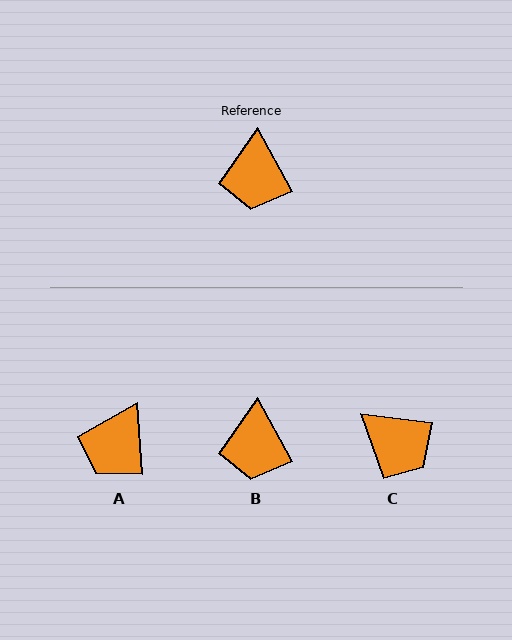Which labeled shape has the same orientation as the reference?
B.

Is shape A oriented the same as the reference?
No, it is off by about 25 degrees.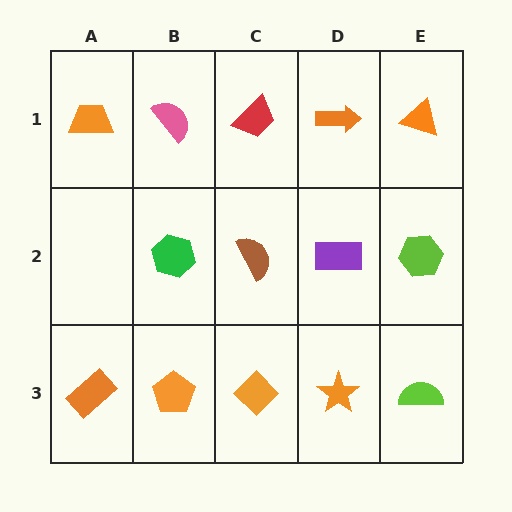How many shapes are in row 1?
5 shapes.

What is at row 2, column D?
A purple rectangle.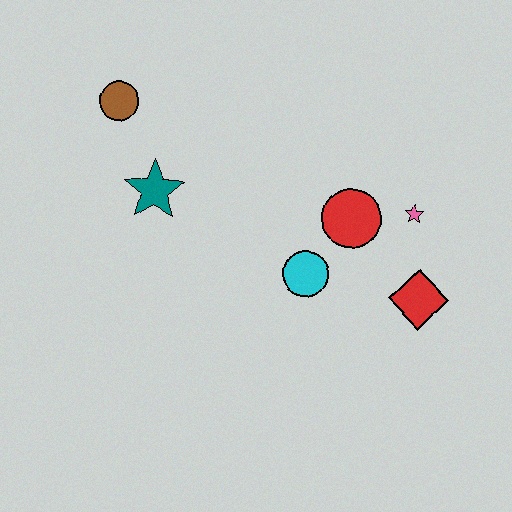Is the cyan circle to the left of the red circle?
Yes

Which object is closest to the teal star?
The brown circle is closest to the teal star.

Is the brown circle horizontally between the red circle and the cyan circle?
No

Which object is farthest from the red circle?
The brown circle is farthest from the red circle.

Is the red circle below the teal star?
Yes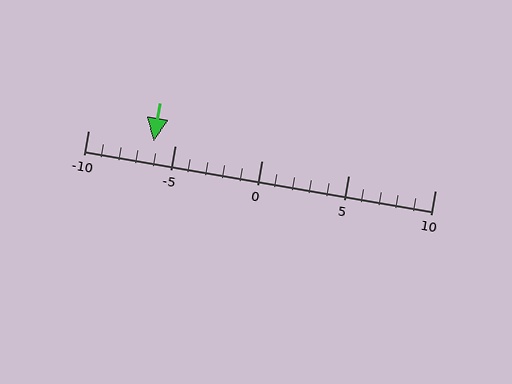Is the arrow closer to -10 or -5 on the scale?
The arrow is closer to -5.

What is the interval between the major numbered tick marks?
The major tick marks are spaced 5 units apart.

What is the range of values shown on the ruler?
The ruler shows values from -10 to 10.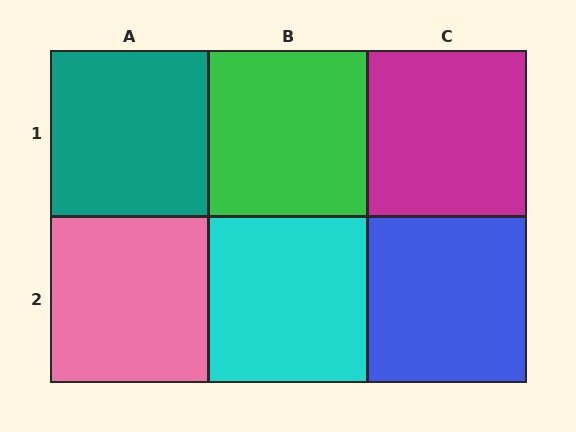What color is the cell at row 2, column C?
Blue.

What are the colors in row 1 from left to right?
Teal, green, magenta.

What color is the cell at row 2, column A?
Pink.